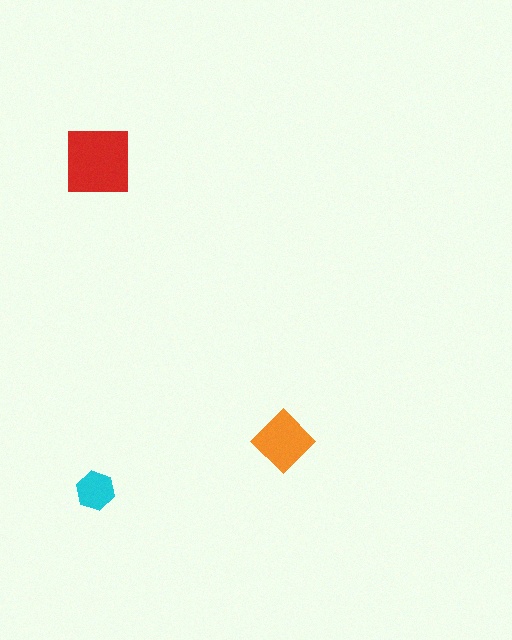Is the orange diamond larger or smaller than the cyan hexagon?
Larger.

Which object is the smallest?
The cyan hexagon.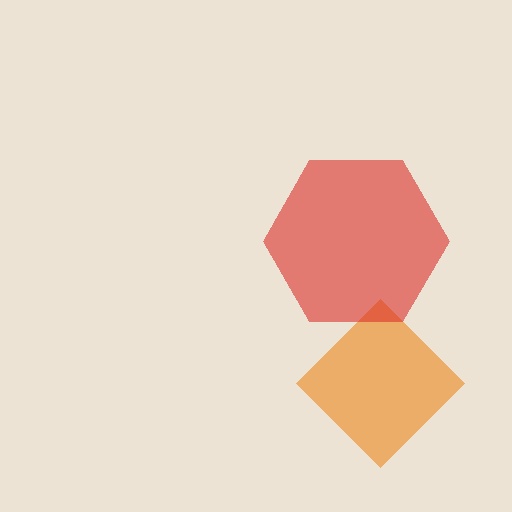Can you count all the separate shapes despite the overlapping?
Yes, there are 2 separate shapes.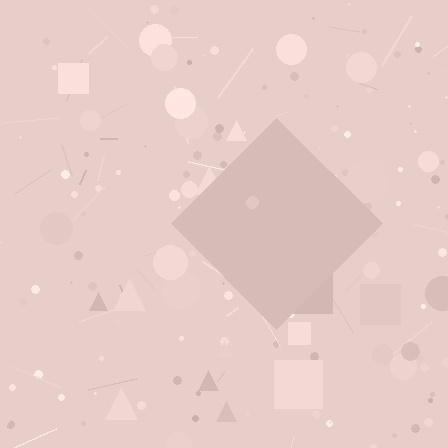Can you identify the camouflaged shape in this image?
The camouflaged shape is a diamond.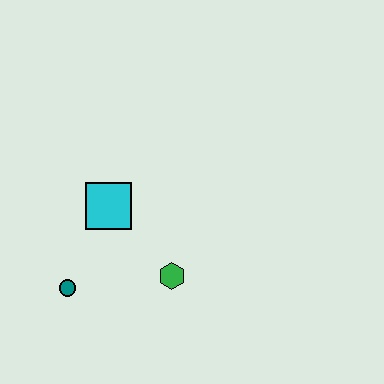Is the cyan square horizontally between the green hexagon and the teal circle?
Yes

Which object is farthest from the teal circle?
The green hexagon is farthest from the teal circle.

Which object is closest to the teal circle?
The cyan square is closest to the teal circle.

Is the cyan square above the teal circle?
Yes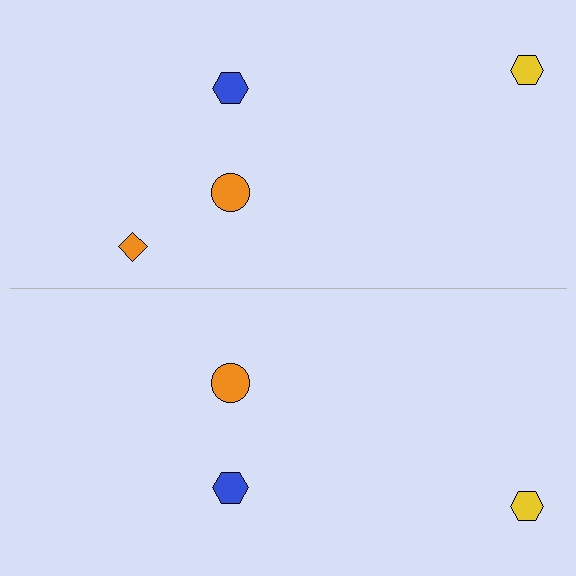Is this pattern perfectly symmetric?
No, the pattern is not perfectly symmetric. A orange diamond is missing from the bottom side.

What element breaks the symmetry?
A orange diamond is missing from the bottom side.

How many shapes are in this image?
There are 7 shapes in this image.